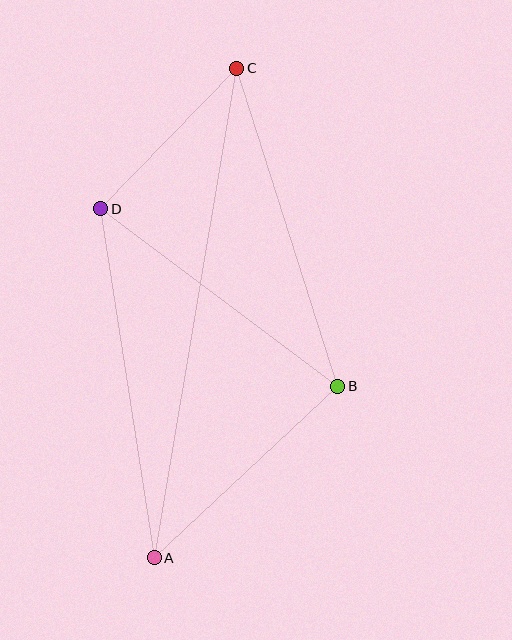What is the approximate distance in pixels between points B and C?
The distance between B and C is approximately 334 pixels.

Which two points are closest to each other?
Points C and D are closest to each other.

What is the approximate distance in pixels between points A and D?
The distance between A and D is approximately 353 pixels.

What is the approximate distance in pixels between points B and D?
The distance between B and D is approximately 296 pixels.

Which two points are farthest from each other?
Points A and C are farthest from each other.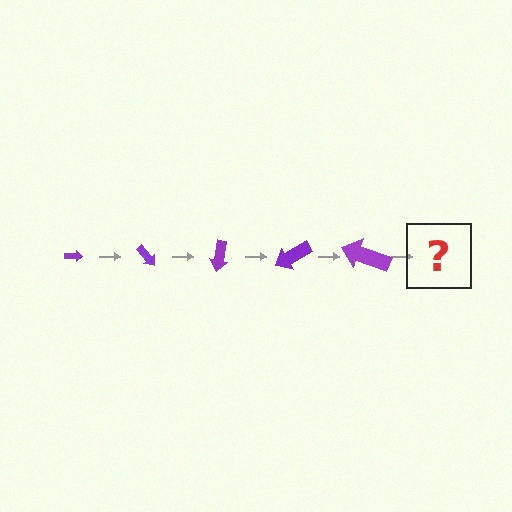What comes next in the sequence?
The next element should be an arrow, larger than the previous one and rotated 250 degrees from the start.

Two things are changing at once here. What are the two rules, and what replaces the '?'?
The two rules are that the arrow grows larger each step and it rotates 50 degrees each step. The '?' should be an arrow, larger than the previous one and rotated 250 degrees from the start.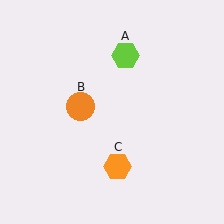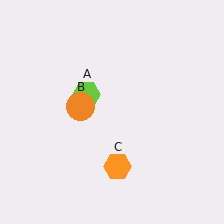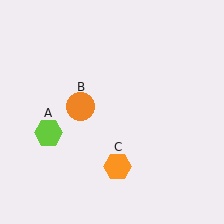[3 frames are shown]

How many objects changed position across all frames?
1 object changed position: lime hexagon (object A).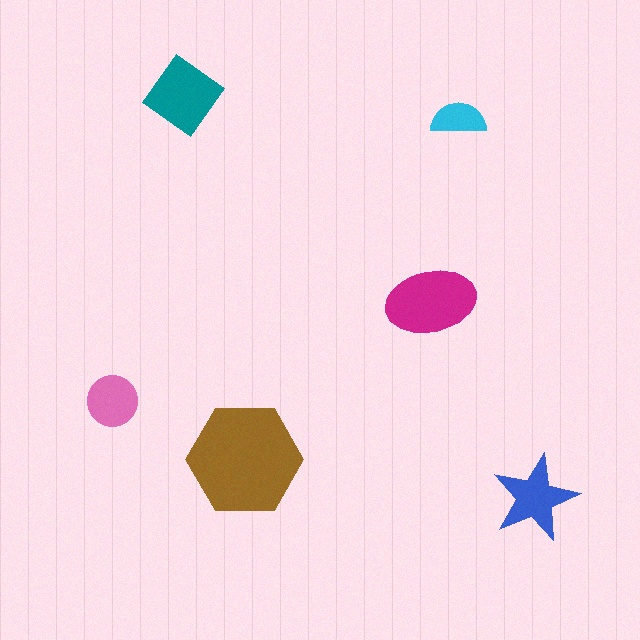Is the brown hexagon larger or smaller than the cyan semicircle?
Larger.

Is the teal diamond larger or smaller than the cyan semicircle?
Larger.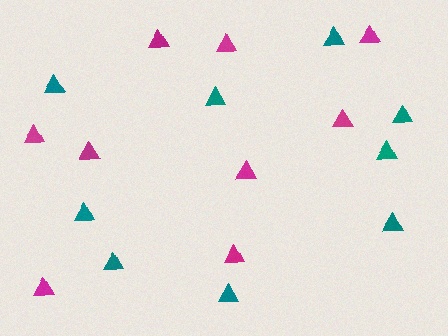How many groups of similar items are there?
There are 2 groups: one group of magenta triangles (9) and one group of teal triangles (9).